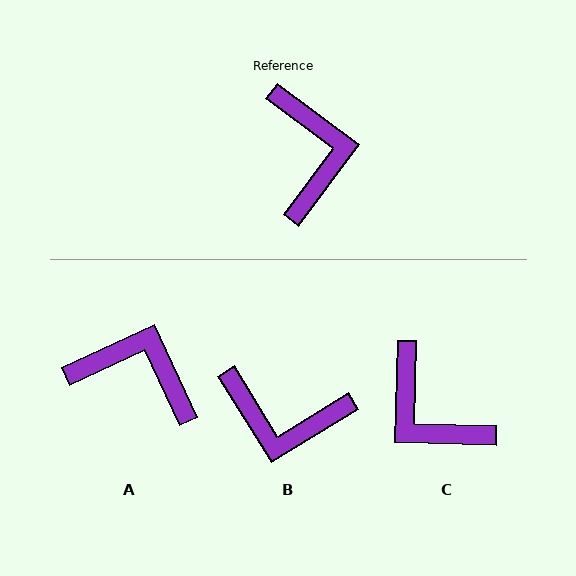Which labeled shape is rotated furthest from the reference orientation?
C, about 145 degrees away.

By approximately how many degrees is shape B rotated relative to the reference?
Approximately 112 degrees clockwise.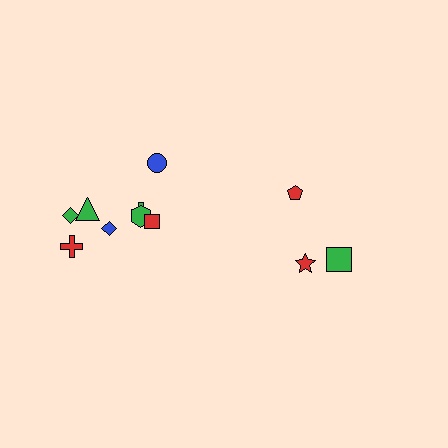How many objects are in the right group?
There are 3 objects.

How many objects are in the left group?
There are 8 objects.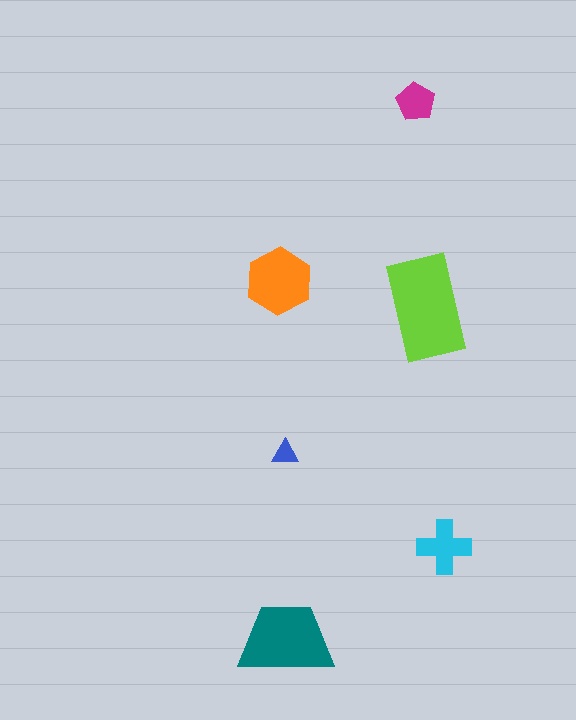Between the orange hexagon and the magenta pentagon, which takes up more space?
The orange hexagon.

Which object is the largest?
The lime rectangle.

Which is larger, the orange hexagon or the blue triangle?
The orange hexagon.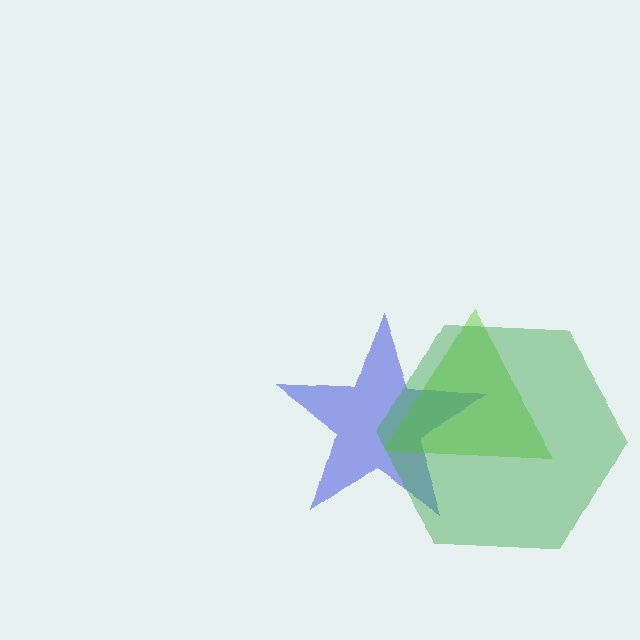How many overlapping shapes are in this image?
There are 3 overlapping shapes in the image.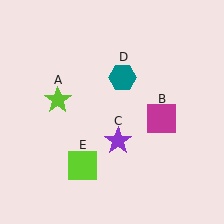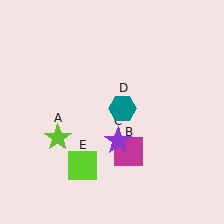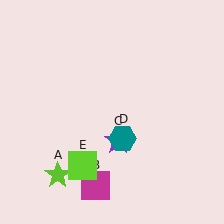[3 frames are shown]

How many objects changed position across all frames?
3 objects changed position: lime star (object A), magenta square (object B), teal hexagon (object D).